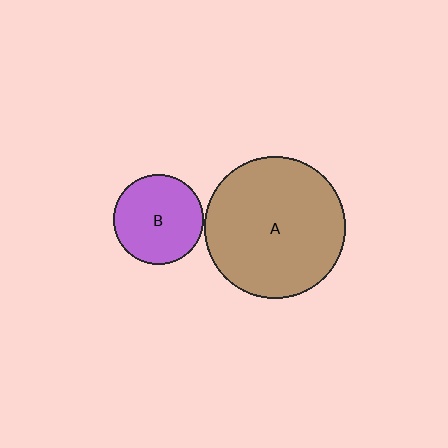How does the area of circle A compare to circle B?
Approximately 2.5 times.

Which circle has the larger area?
Circle A (brown).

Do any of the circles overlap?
No, none of the circles overlap.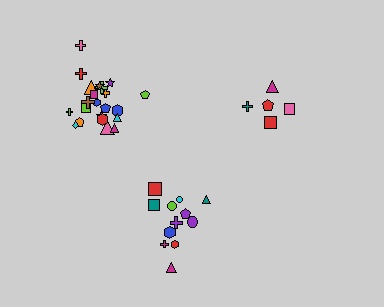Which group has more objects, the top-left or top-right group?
The top-left group.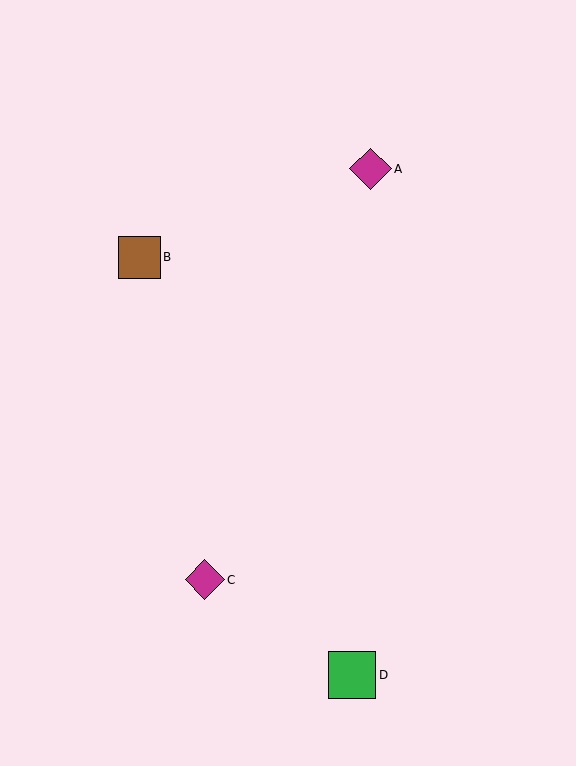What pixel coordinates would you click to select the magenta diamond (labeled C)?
Click at (205, 580) to select the magenta diamond C.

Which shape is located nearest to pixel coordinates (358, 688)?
The green square (labeled D) at (352, 675) is nearest to that location.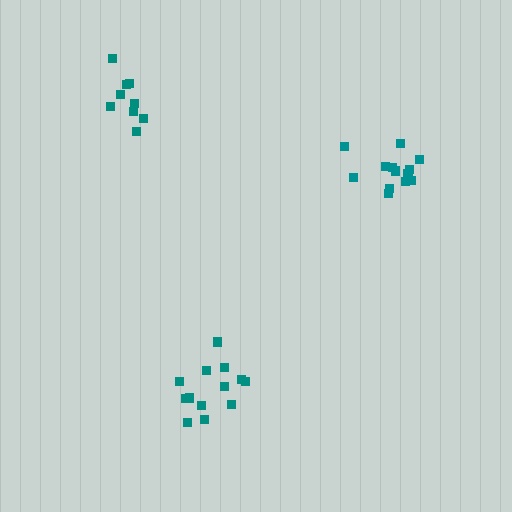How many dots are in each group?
Group 1: 9 dots, Group 2: 14 dots, Group 3: 13 dots (36 total).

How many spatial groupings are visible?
There are 3 spatial groupings.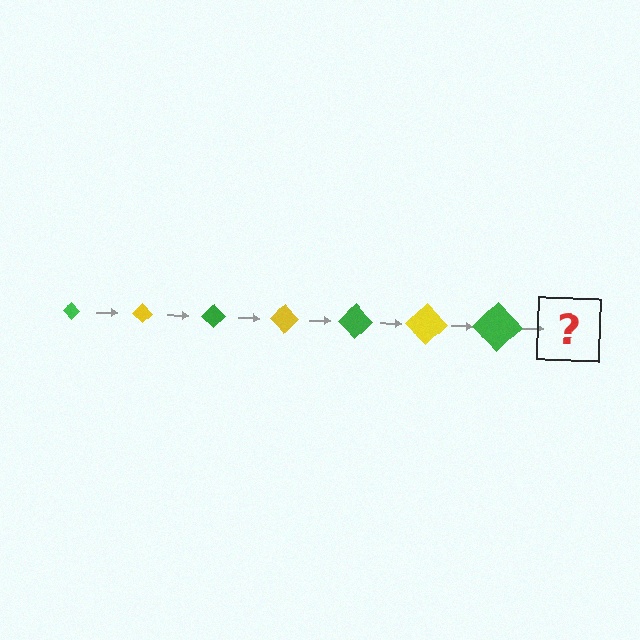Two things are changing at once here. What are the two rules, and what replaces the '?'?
The two rules are that the diamond grows larger each step and the color cycles through green and yellow. The '?' should be a yellow diamond, larger than the previous one.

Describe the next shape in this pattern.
It should be a yellow diamond, larger than the previous one.